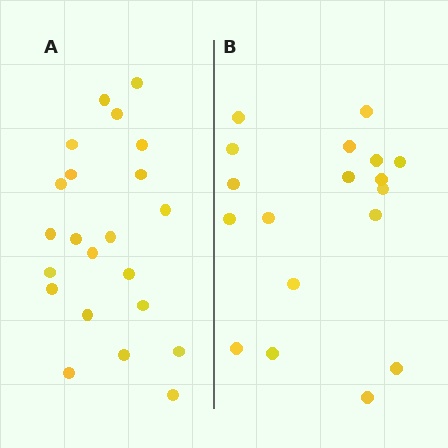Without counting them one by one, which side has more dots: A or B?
Region A (the left region) has more dots.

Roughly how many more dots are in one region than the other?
Region A has about 4 more dots than region B.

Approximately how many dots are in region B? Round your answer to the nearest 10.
About 20 dots. (The exact count is 18, which rounds to 20.)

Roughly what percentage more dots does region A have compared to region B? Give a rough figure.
About 20% more.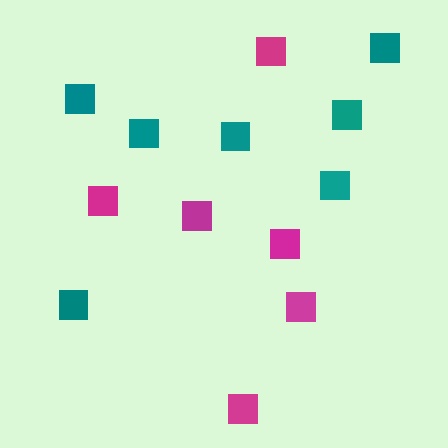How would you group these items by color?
There are 2 groups: one group of magenta squares (6) and one group of teal squares (7).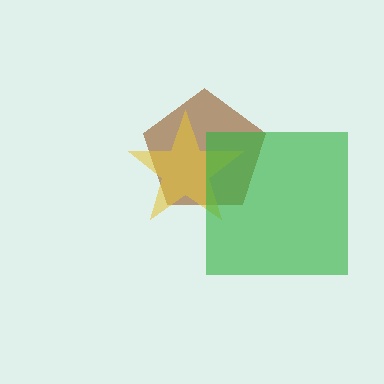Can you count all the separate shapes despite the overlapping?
Yes, there are 3 separate shapes.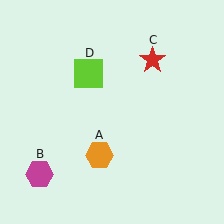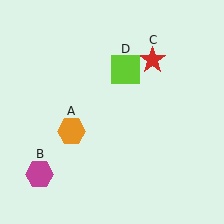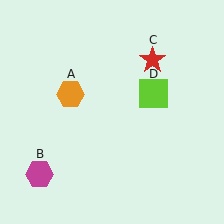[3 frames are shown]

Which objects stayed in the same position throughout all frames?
Magenta hexagon (object B) and red star (object C) remained stationary.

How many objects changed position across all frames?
2 objects changed position: orange hexagon (object A), lime square (object D).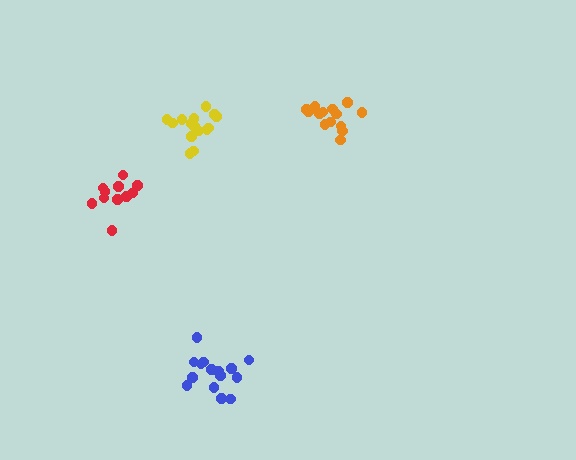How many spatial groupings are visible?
There are 4 spatial groupings.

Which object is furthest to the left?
The red cluster is leftmost.